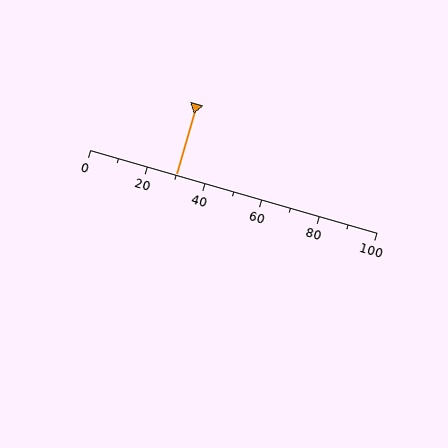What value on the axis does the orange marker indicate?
The marker indicates approximately 30.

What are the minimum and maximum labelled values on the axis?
The axis runs from 0 to 100.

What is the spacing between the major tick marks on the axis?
The major ticks are spaced 20 apart.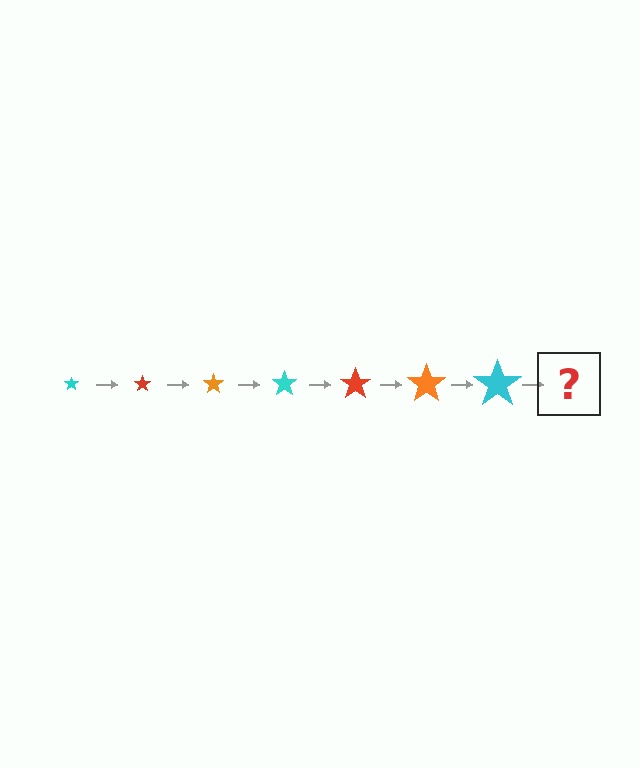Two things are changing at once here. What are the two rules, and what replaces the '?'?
The two rules are that the star grows larger each step and the color cycles through cyan, red, and orange. The '?' should be a red star, larger than the previous one.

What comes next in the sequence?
The next element should be a red star, larger than the previous one.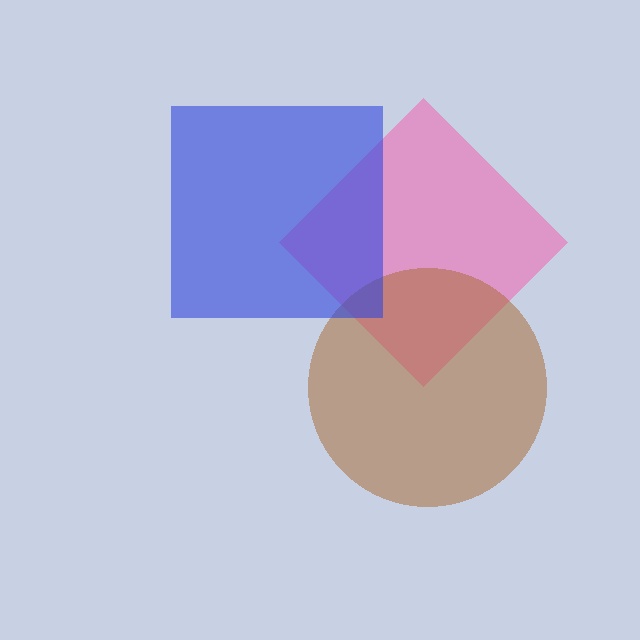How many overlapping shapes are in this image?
There are 3 overlapping shapes in the image.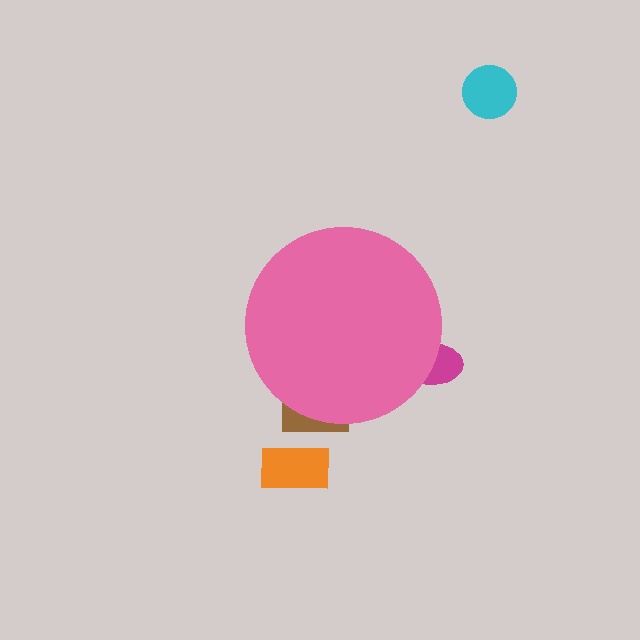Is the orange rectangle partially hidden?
No, the orange rectangle is fully visible.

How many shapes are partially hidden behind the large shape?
2 shapes are partially hidden.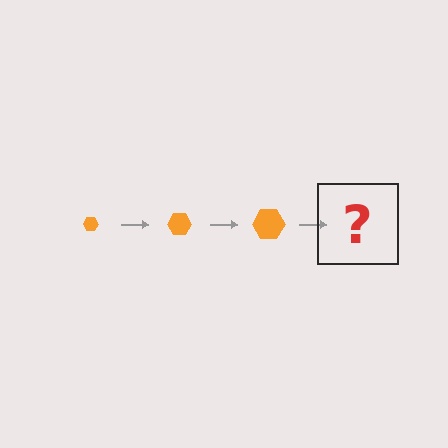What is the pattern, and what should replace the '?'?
The pattern is that the hexagon gets progressively larger each step. The '?' should be an orange hexagon, larger than the previous one.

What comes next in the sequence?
The next element should be an orange hexagon, larger than the previous one.